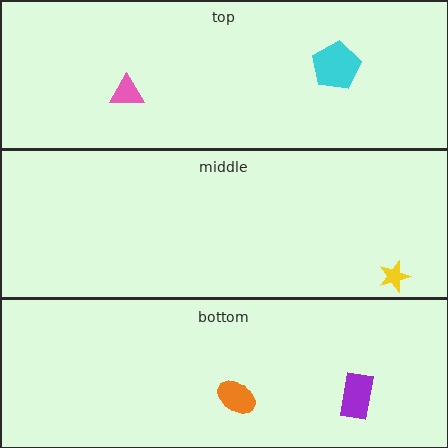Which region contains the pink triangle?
The top region.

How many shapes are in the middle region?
1.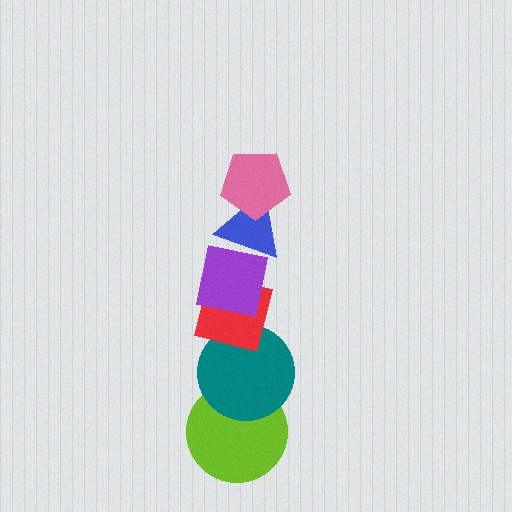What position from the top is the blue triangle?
The blue triangle is 2nd from the top.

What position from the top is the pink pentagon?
The pink pentagon is 1st from the top.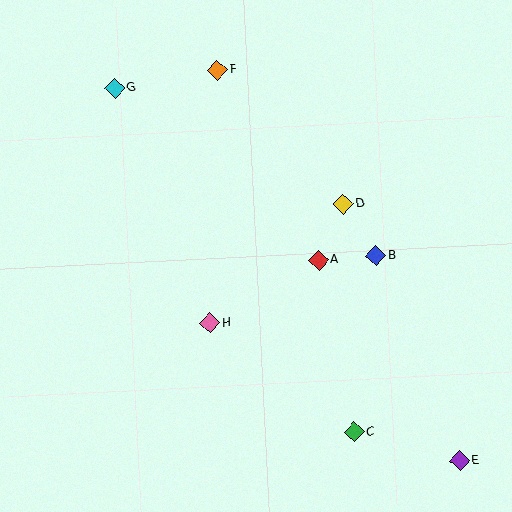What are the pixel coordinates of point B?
Point B is at (376, 256).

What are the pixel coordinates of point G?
Point G is at (115, 88).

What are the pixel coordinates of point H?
Point H is at (210, 323).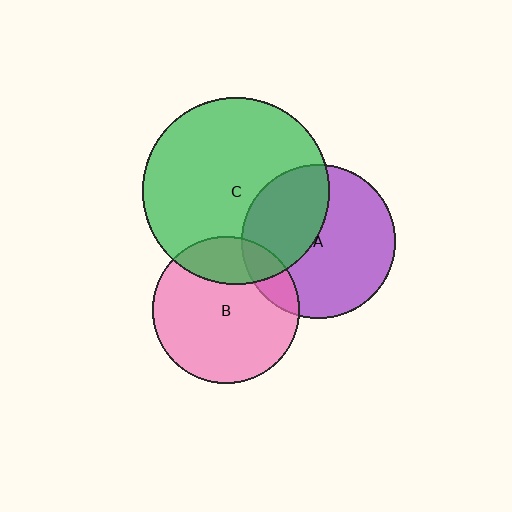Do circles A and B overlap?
Yes.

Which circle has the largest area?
Circle C (green).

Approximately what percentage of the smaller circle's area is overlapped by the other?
Approximately 15%.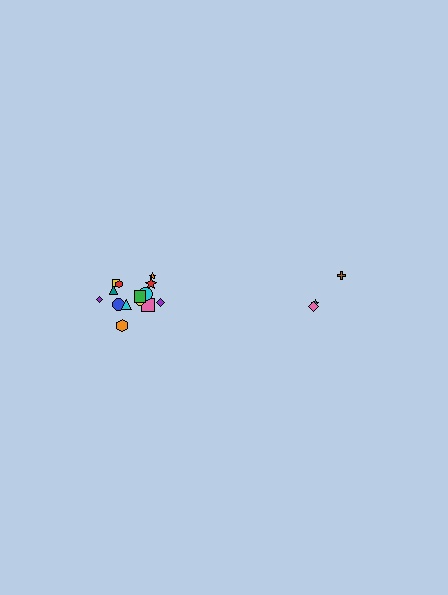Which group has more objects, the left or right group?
The left group.